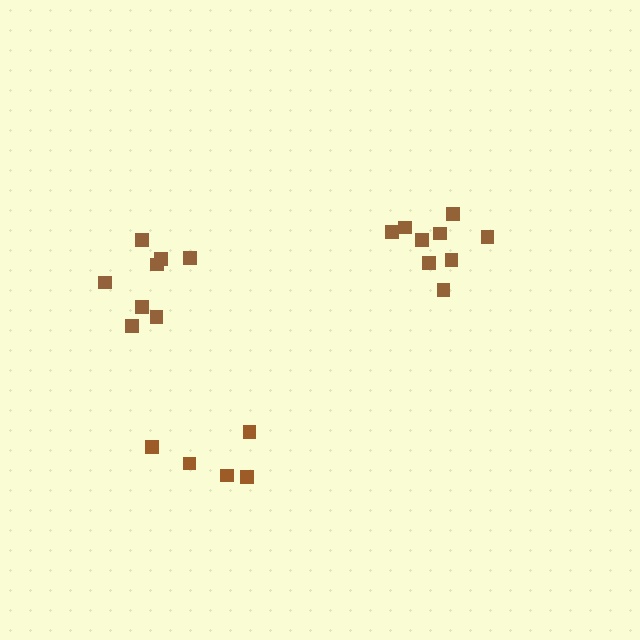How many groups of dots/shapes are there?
There are 3 groups.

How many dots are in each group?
Group 1: 8 dots, Group 2: 5 dots, Group 3: 9 dots (22 total).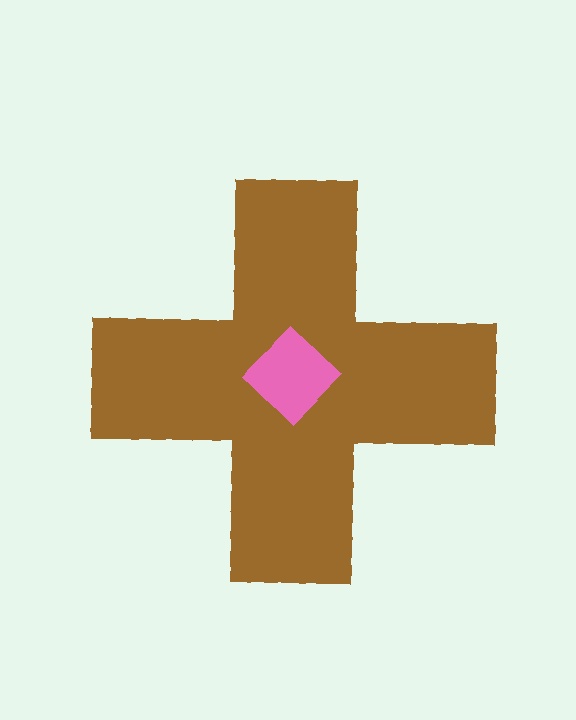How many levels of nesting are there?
2.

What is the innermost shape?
The pink diamond.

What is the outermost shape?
The brown cross.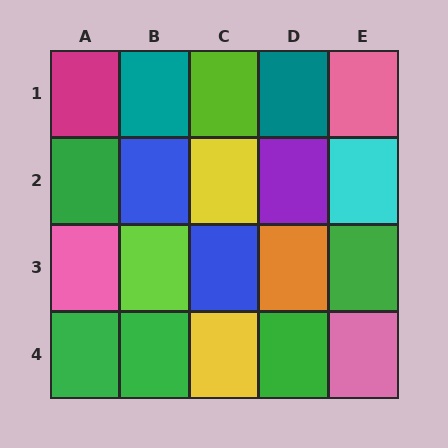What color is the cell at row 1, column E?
Pink.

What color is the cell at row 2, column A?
Green.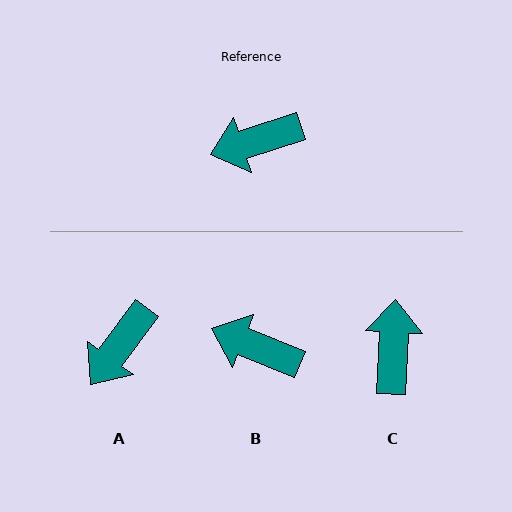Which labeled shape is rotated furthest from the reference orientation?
C, about 111 degrees away.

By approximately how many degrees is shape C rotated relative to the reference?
Approximately 111 degrees clockwise.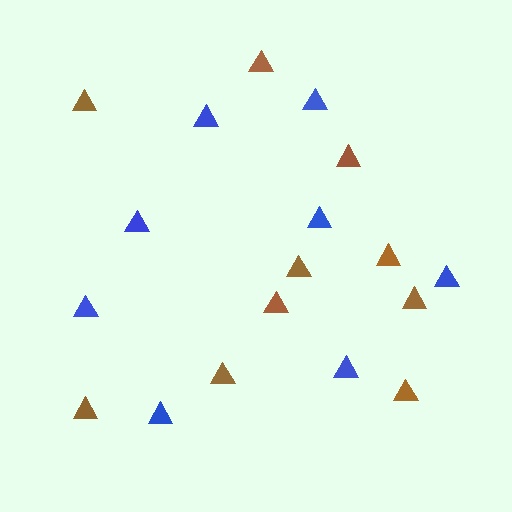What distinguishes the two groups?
There are 2 groups: one group of blue triangles (8) and one group of brown triangles (10).